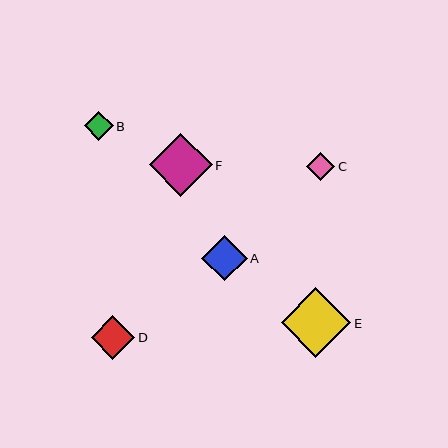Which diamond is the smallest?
Diamond C is the smallest with a size of approximately 28 pixels.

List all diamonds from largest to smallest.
From largest to smallest: E, F, A, D, B, C.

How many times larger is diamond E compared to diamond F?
Diamond E is approximately 1.1 times the size of diamond F.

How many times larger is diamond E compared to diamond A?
Diamond E is approximately 1.5 times the size of diamond A.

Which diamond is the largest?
Diamond E is the largest with a size of approximately 69 pixels.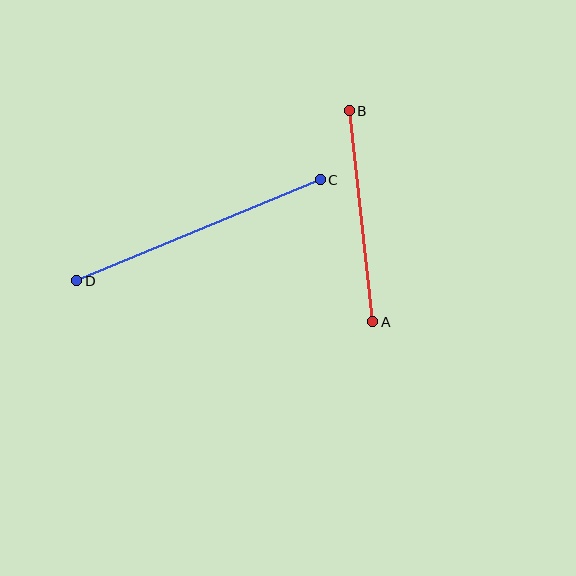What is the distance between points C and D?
The distance is approximately 264 pixels.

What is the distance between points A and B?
The distance is approximately 212 pixels.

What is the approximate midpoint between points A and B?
The midpoint is at approximately (361, 216) pixels.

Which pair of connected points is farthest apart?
Points C and D are farthest apart.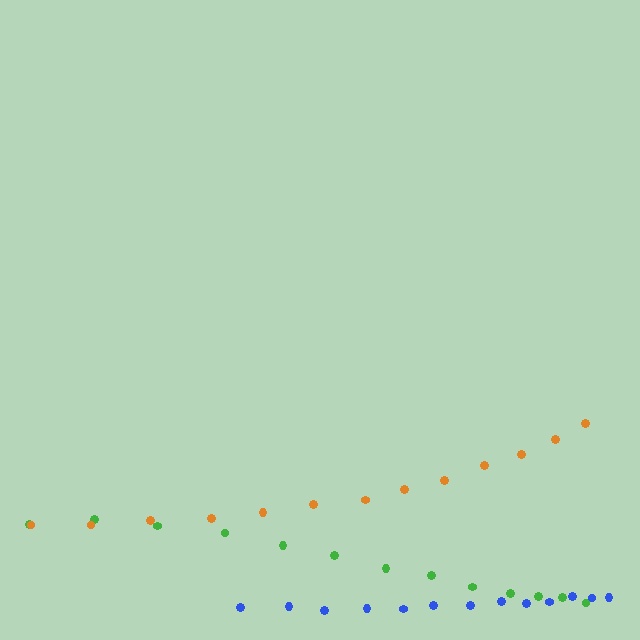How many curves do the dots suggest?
There are 3 distinct paths.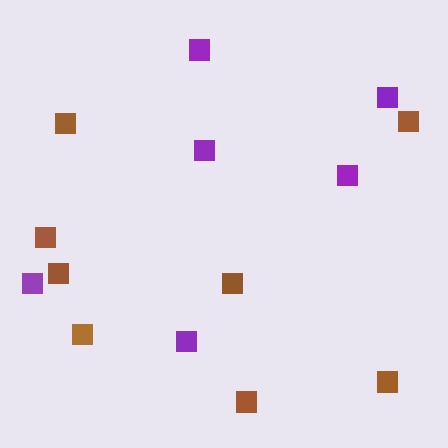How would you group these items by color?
There are 2 groups: one group of brown squares (8) and one group of purple squares (6).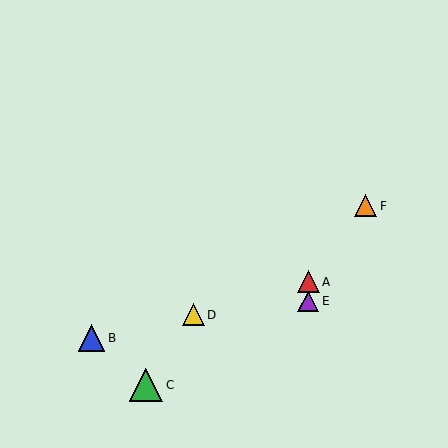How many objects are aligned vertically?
2 objects (A, E) are aligned vertically.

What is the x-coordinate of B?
Object B is at x≈91.